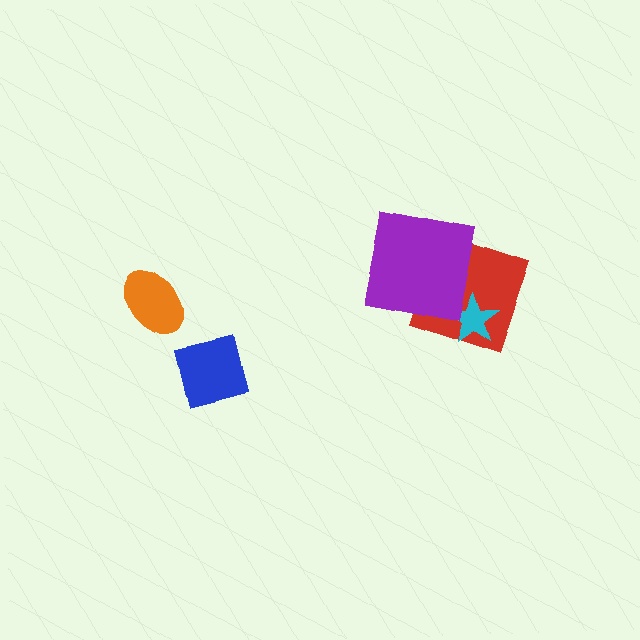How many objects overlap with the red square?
2 objects overlap with the red square.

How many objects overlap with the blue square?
0 objects overlap with the blue square.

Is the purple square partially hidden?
No, no other shape covers it.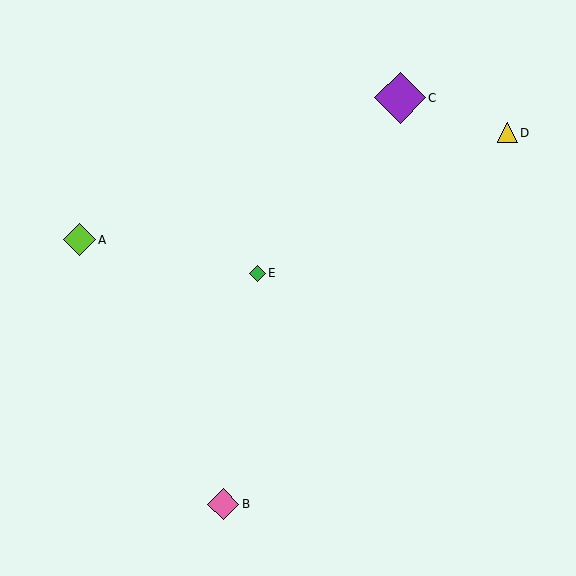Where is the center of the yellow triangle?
The center of the yellow triangle is at (507, 133).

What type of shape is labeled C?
Shape C is a purple diamond.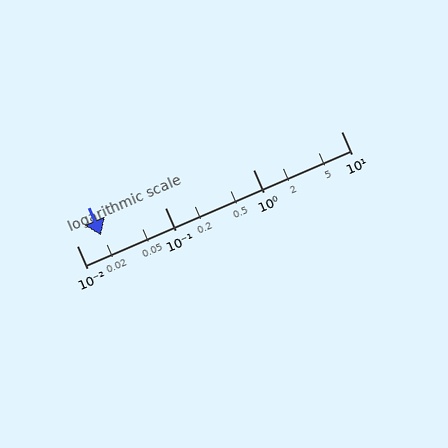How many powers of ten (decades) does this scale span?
The scale spans 3 decades, from 0.01 to 10.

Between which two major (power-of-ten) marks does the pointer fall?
The pointer is between 0.01 and 0.1.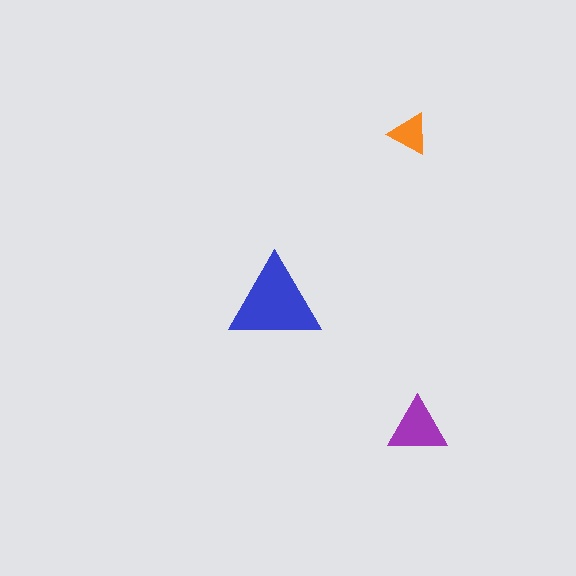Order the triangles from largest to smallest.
the blue one, the purple one, the orange one.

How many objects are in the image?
There are 3 objects in the image.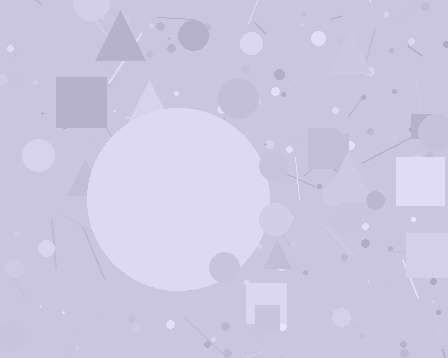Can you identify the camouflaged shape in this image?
The camouflaged shape is a circle.